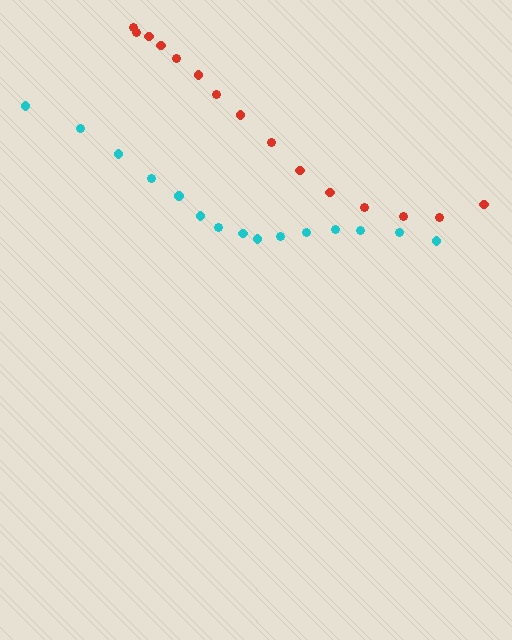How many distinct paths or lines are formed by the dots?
There are 2 distinct paths.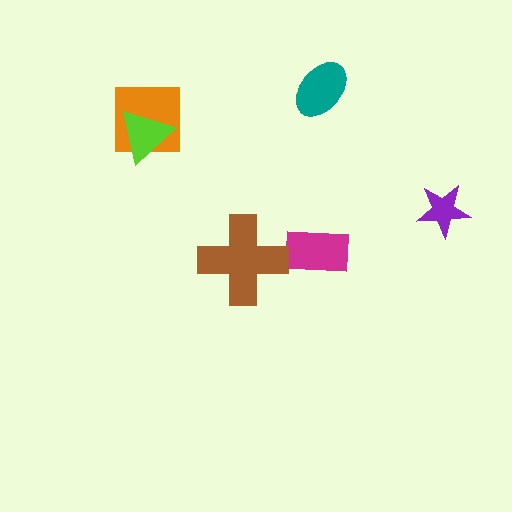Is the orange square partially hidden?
Yes, it is partially covered by another shape.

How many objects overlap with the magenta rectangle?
0 objects overlap with the magenta rectangle.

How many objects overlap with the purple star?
0 objects overlap with the purple star.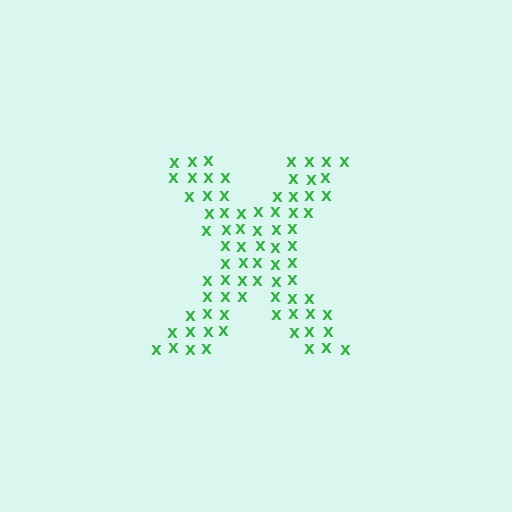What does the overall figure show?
The overall figure shows the letter X.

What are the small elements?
The small elements are letter X's.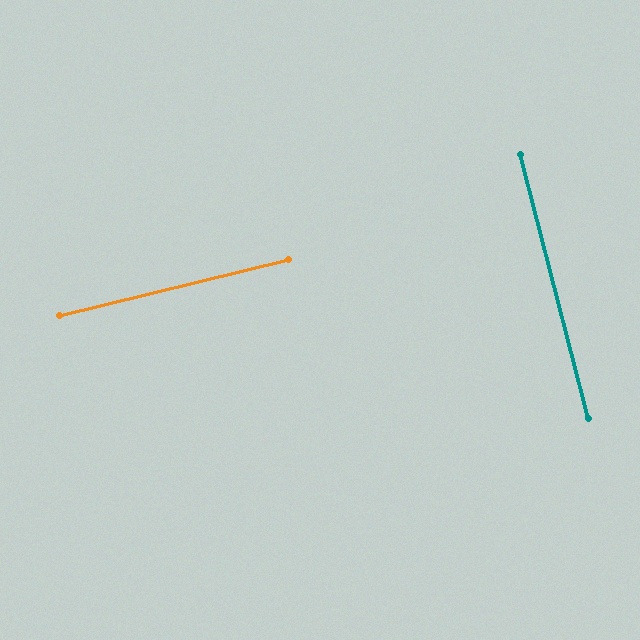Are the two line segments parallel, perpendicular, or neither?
Perpendicular — they meet at approximately 89°.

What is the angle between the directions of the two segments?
Approximately 89 degrees.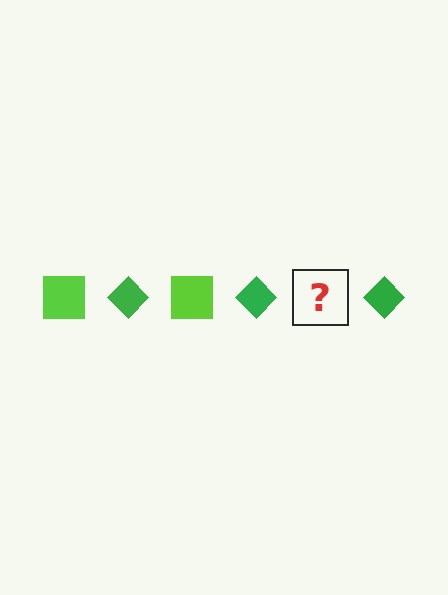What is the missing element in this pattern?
The missing element is a lime square.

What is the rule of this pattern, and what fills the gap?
The rule is that the pattern alternates between lime square and green diamond. The gap should be filled with a lime square.